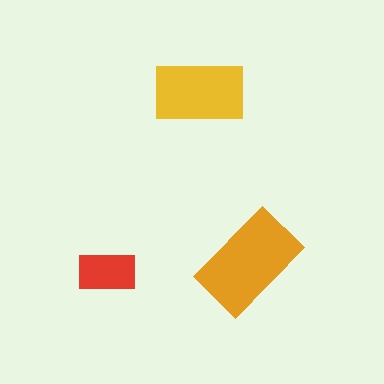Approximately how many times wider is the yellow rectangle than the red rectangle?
About 1.5 times wider.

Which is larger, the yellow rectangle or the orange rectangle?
The orange one.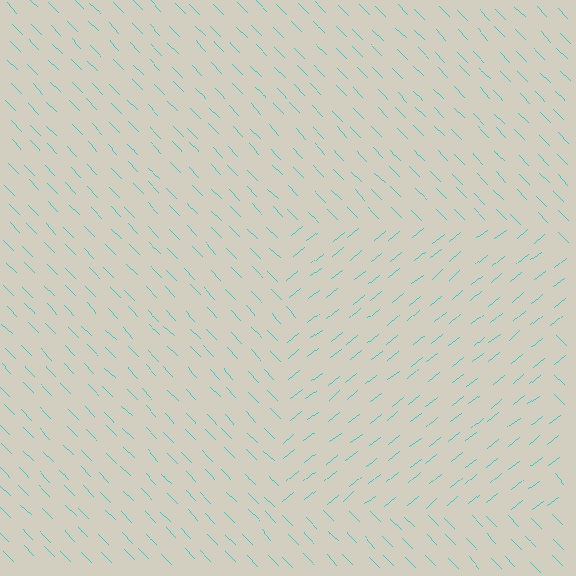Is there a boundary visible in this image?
Yes, there is a texture boundary formed by a change in line orientation.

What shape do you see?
I see a rectangle.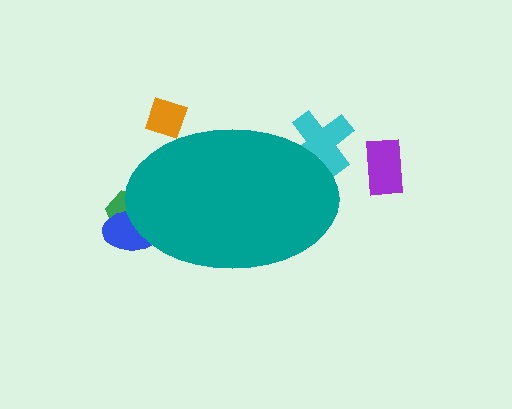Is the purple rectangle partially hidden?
No, the purple rectangle is fully visible.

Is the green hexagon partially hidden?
Yes, the green hexagon is partially hidden behind the teal ellipse.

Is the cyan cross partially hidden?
Yes, the cyan cross is partially hidden behind the teal ellipse.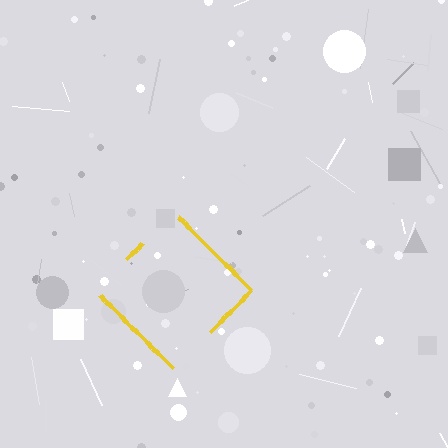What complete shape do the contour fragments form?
The contour fragments form a diamond.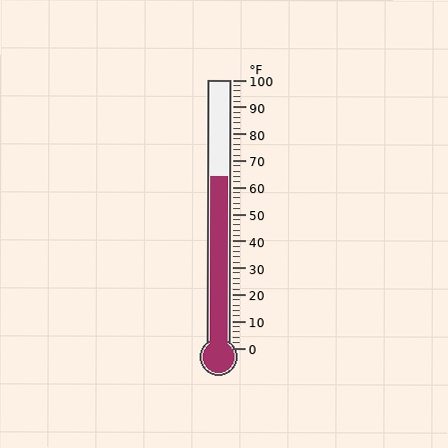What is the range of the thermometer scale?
The thermometer scale ranges from 0°F to 100°F.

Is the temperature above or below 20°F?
The temperature is above 20°F.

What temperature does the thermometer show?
The thermometer shows approximately 64°F.